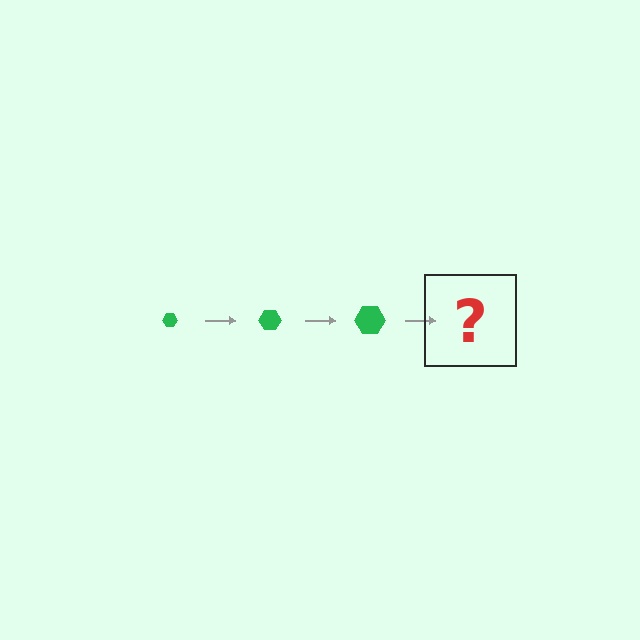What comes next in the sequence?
The next element should be a green hexagon, larger than the previous one.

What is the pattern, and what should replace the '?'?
The pattern is that the hexagon gets progressively larger each step. The '?' should be a green hexagon, larger than the previous one.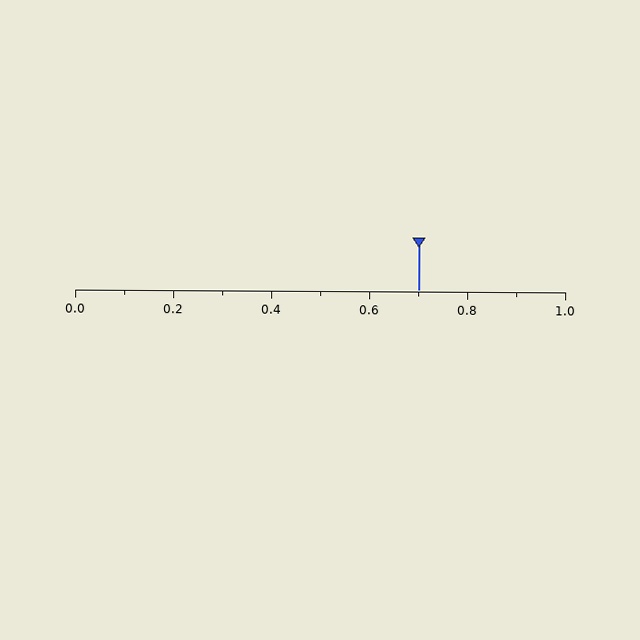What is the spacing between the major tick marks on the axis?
The major ticks are spaced 0.2 apart.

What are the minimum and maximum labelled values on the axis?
The axis runs from 0.0 to 1.0.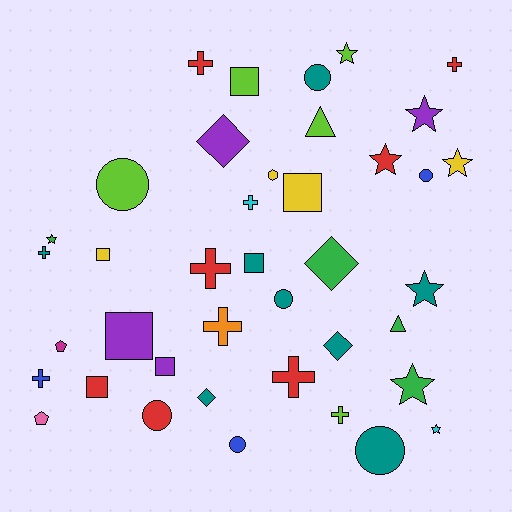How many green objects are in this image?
There are 4 green objects.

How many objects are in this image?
There are 40 objects.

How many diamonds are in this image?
There are 4 diamonds.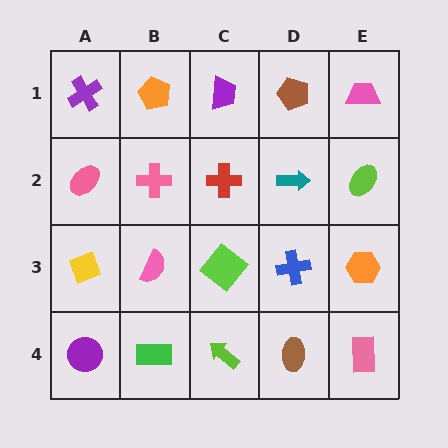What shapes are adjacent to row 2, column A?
A purple cross (row 1, column A), a yellow diamond (row 3, column A), a pink cross (row 2, column B).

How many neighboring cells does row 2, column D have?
4.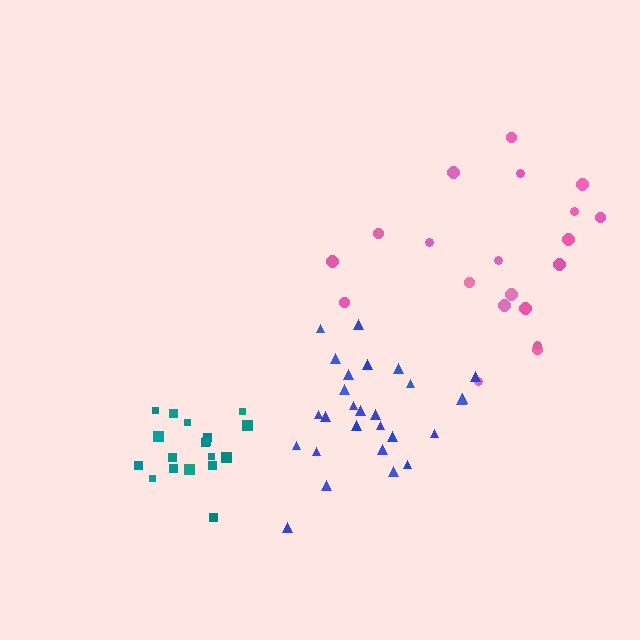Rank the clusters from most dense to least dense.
teal, blue, pink.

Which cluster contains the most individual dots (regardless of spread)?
Blue (27).